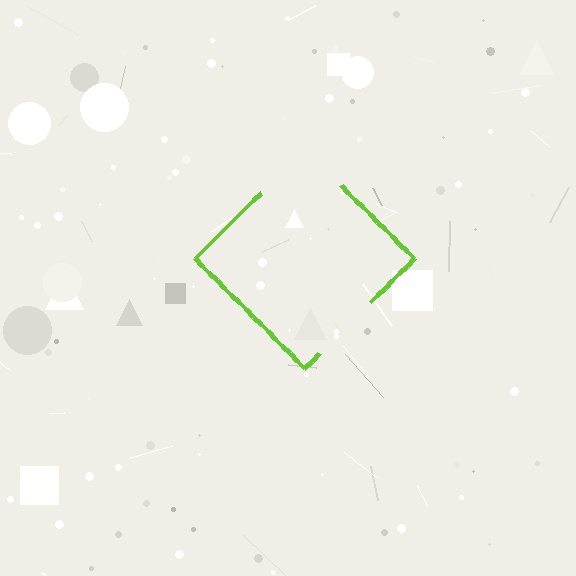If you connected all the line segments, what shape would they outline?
They would outline a diamond.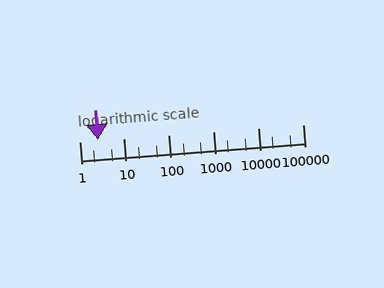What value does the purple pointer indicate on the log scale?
The pointer indicates approximately 2.6.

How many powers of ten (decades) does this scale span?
The scale spans 5 decades, from 1 to 100000.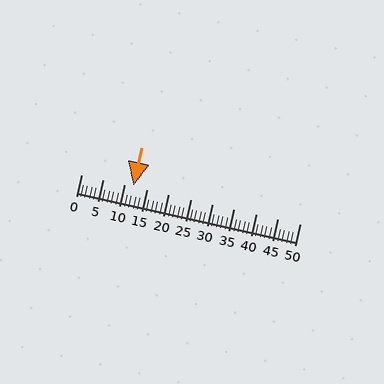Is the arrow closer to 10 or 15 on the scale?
The arrow is closer to 10.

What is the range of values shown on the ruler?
The ruler shows values from 0 to 50.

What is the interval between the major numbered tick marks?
The major tick marks are spaced 5 units apart.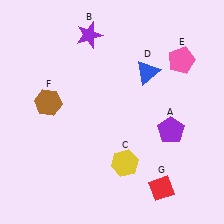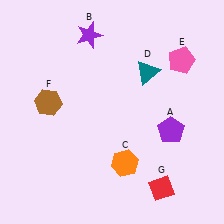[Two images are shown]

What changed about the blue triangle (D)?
In Image 1, D is blue. In Image 2, it changed to teal.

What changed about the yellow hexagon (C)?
In Image 1, C is yellow. In Image 2, it changed to orange.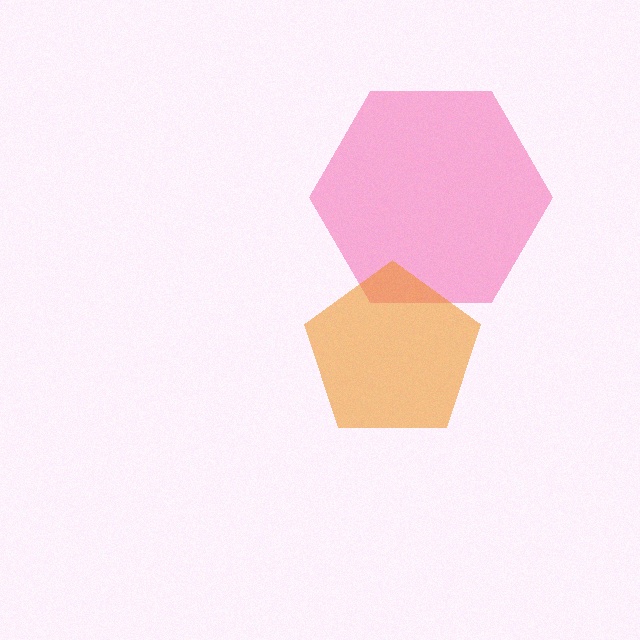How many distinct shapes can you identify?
There are 2 distinct shapes: a pink hexagon, an orange pentagon.